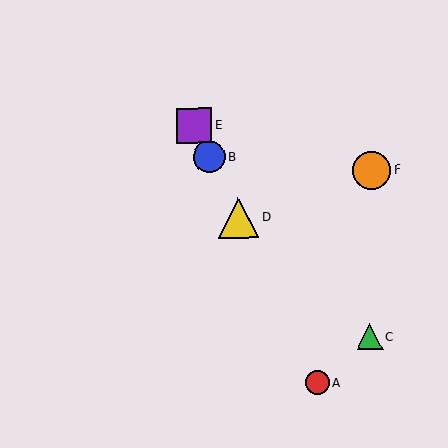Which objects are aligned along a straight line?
Objects A, B, D, E are aligned along a straight line.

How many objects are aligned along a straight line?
4 objects (A, B, D, E) are aligned along a straight line.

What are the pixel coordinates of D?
Object D is at (238, 218).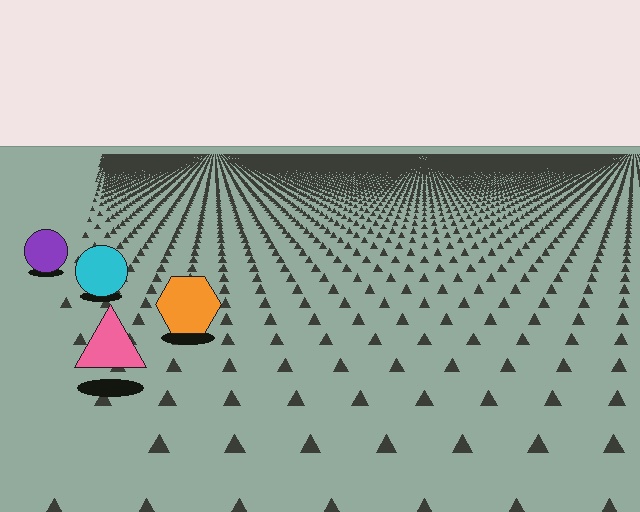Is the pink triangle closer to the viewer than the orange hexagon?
Yes. The pink triangle is closer — you can tell from the texture gradient: the ground texture is coarser near it.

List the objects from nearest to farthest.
From nearest to farthest: the pink triangle, the orange hexagon, the cyan circle, the purple circle.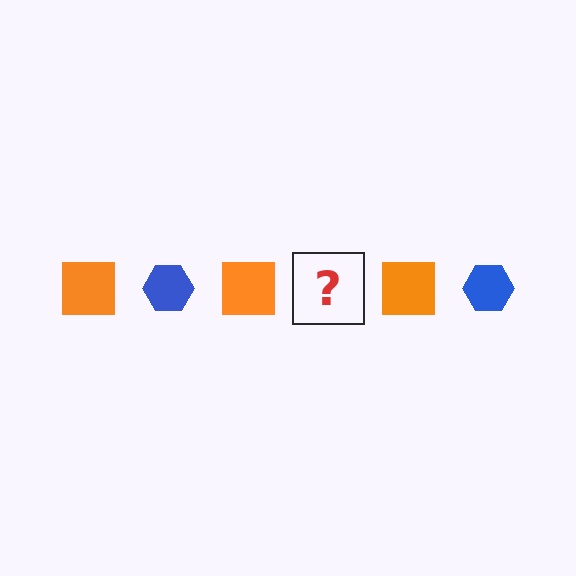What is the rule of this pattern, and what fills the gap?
The rule is that the pattern alternates between orange square and blue hexagon. The gap should be filled with a blue hexagon.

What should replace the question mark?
The question mark should be replaced with a blue hexagon.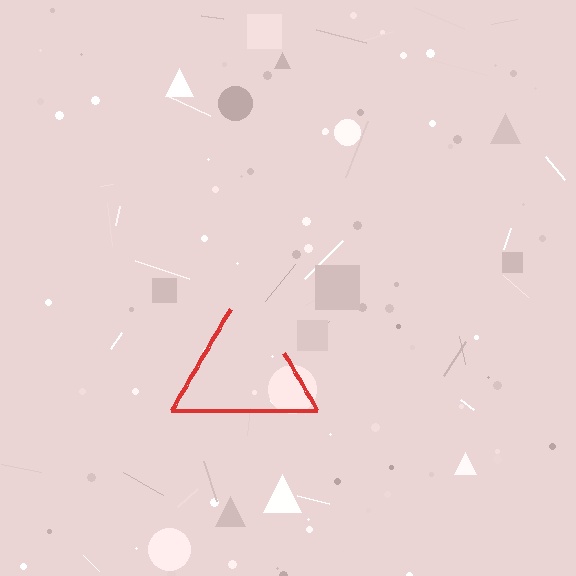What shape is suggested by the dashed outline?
The dashed outline suggests a triangle.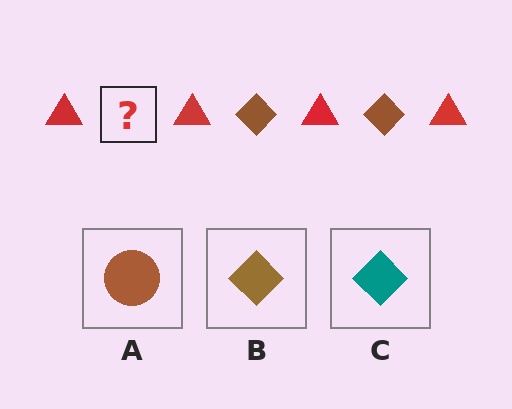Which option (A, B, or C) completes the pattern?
B.